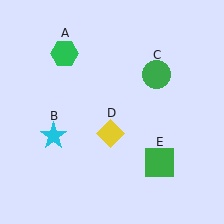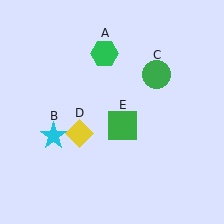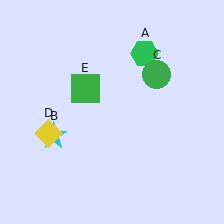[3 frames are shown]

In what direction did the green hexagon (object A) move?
The green hexagon (object A) moved right.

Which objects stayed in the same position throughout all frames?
Cyan star (object B) and green circle (object C) remained stationary.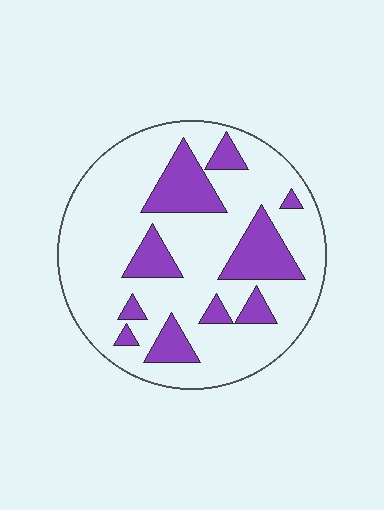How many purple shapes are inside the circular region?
10.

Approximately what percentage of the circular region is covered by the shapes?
Approximately 25%.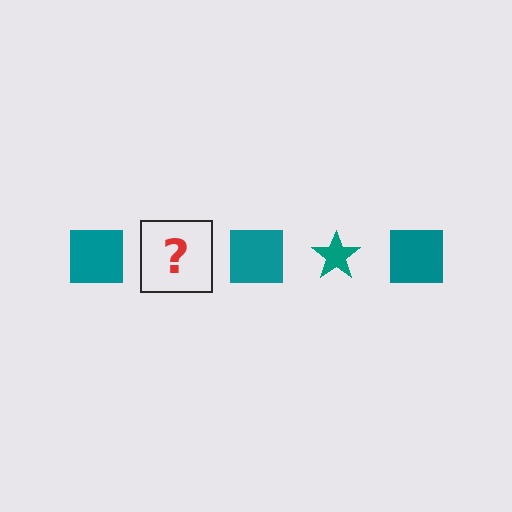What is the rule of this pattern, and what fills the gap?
The rule is that the pattern cycles through square, star shapes in teal. The gap should be filled with a teal star.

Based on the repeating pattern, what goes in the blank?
The blank should be a teal star.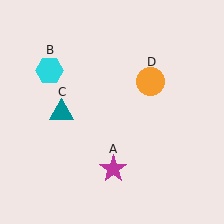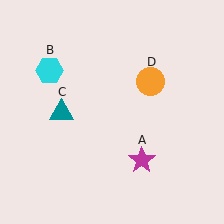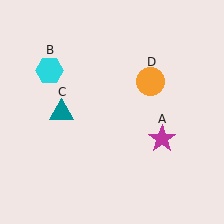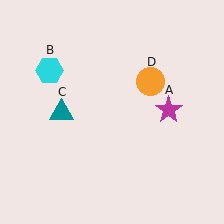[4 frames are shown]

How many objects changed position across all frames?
1 object changed position: magenta star (object A).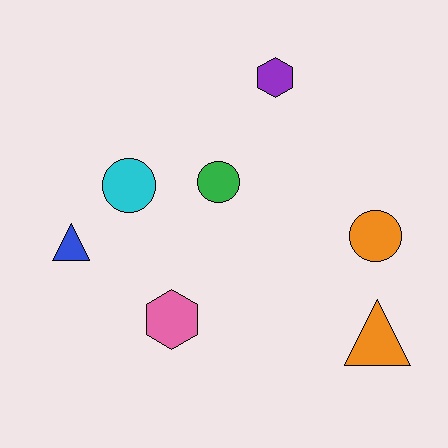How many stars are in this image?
There are no stars.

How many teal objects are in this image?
There are no teal objects.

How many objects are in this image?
There are 7 objects.